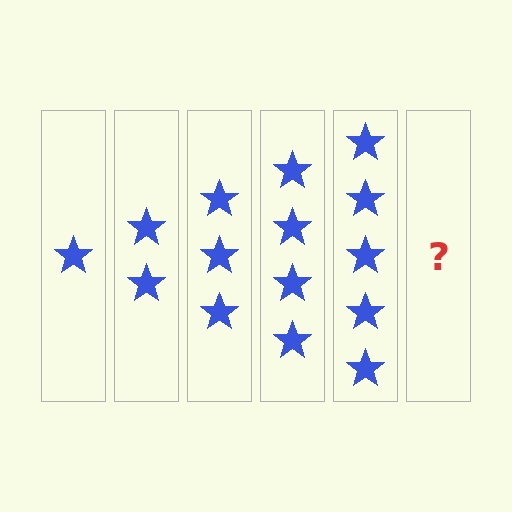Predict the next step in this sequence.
The next step is 6 stars.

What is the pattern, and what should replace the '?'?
The pattern is that each step adds one more star. The '?' should be 6 stars.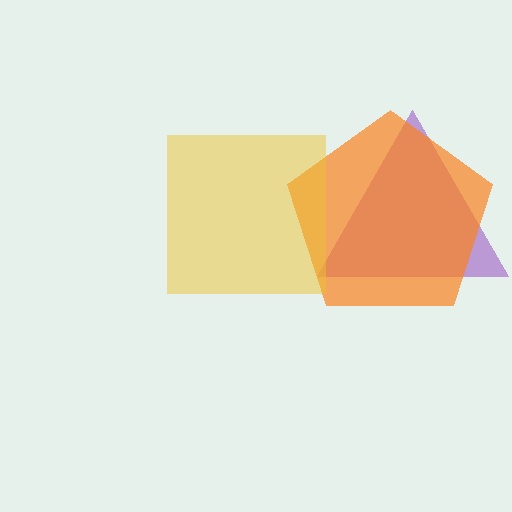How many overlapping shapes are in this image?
There are 3 overlapping shapes in the image.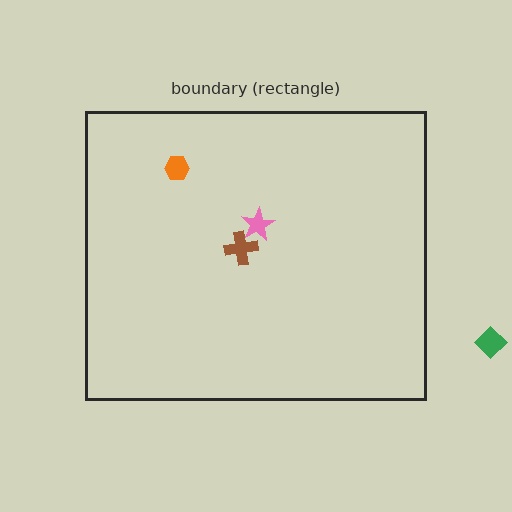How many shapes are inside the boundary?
3 inside, 1 outside.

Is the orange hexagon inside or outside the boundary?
Inside.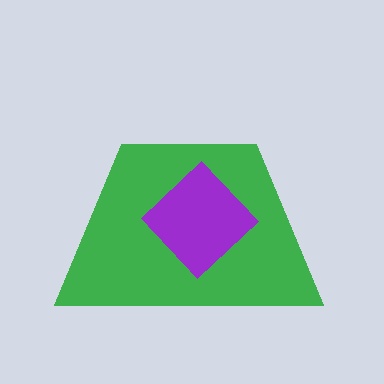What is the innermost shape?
The purple diamond.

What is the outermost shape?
The green trapezoid.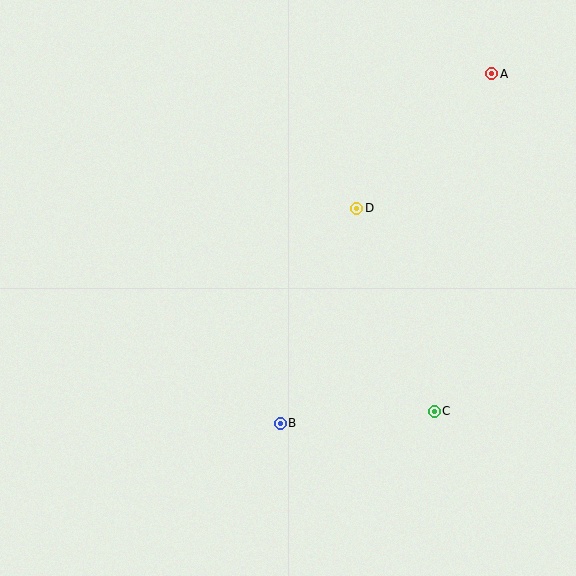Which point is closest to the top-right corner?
Point A is closest to the top-right corner.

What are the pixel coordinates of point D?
Point D is at (357, 208).